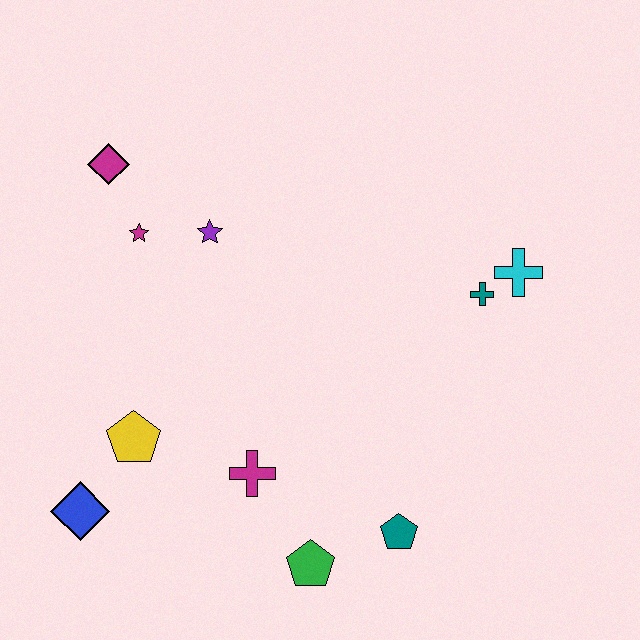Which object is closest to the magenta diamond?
The magenta star is closest to the magenta diamond.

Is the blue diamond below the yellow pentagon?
Yes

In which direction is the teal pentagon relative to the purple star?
The teal pentagon is below the purple star.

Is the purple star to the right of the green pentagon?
No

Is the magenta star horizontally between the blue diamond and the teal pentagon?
Yes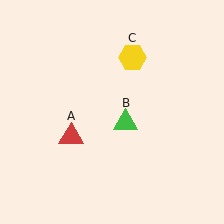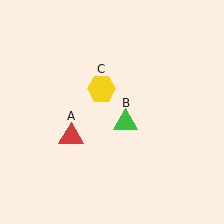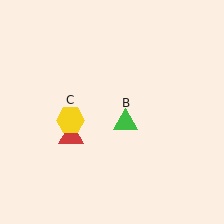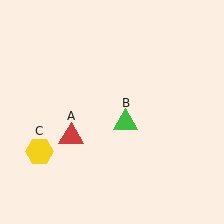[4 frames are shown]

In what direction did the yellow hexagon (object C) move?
The yellow hexagon (object C) moved down and to the left.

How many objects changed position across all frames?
1 object changed position: yellow hexagon (object C).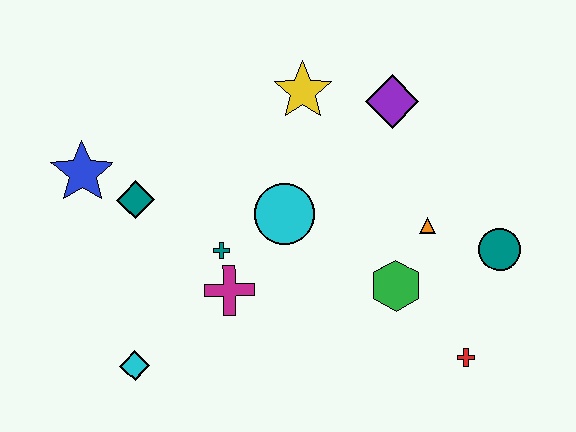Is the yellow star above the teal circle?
Yes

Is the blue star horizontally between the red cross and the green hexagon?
No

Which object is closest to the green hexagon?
The orange triangle is closest to the green hexagon.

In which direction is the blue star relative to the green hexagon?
The blue star is to the left of the green hexagon.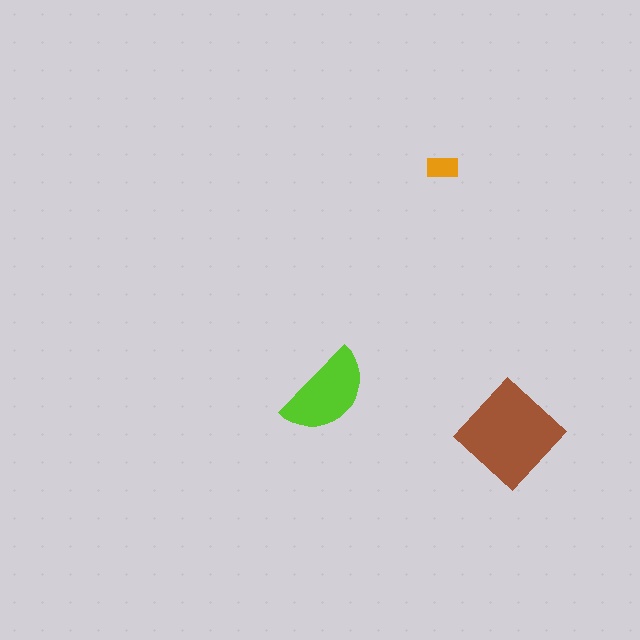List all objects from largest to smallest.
The brown diamond, the lime semicircle, the orange rectangle.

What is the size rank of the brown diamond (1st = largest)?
1st.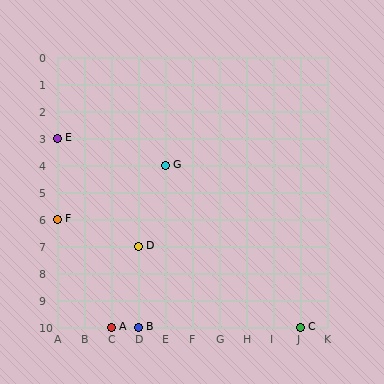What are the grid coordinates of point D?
Point D is at grid coordinates (D, 7).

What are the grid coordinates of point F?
Point F is at grid coordinates (A, 6).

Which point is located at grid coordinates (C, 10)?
Point A is at (C, 10).